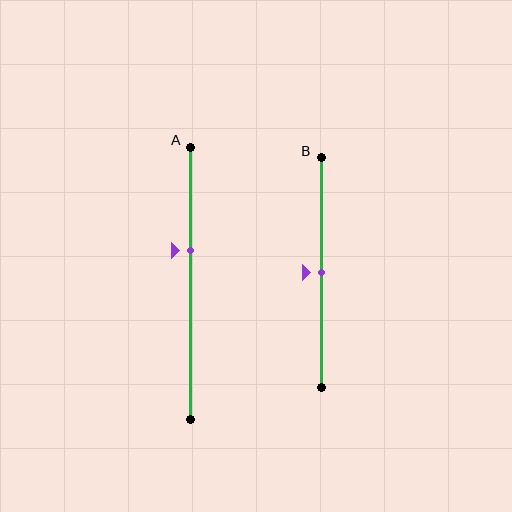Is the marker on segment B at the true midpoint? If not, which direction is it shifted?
Yes, the marker on segment B is at the true midpoint.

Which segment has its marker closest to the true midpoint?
Segment B has its marker closest to the true midpoint.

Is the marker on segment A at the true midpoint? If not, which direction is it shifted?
No, the marker on segment A is shifted upward by about 12% of the segment length.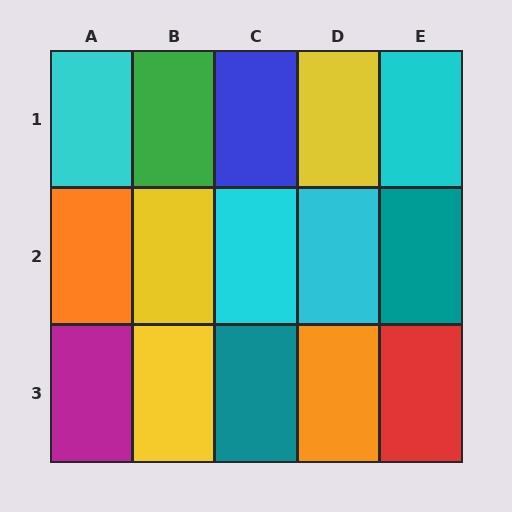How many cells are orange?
2 cells are orange.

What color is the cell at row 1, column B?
Green.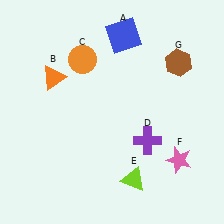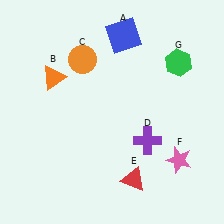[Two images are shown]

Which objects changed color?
E changed from lime to red. G changed from brown to green.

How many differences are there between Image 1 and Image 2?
There are 2 differences between the two images.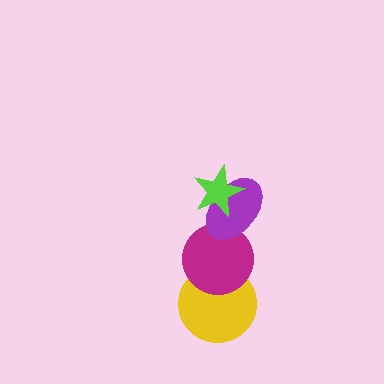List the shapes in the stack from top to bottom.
From top to bottom: the lime star, the purple ellipse, the magenta circle, the yellow circle.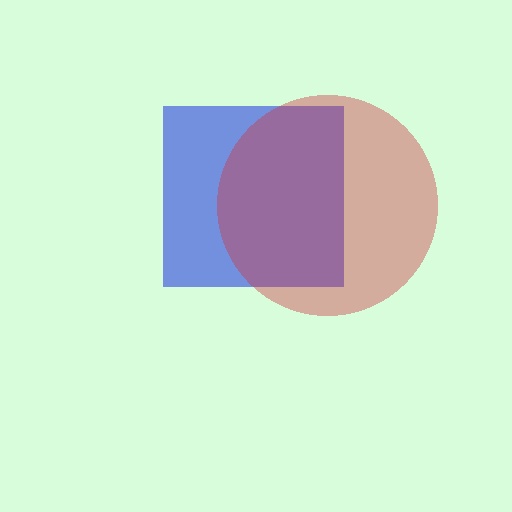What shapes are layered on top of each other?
The layered shapes are: a blue square, a red circle.